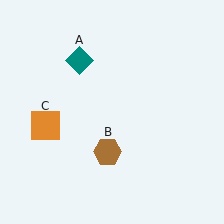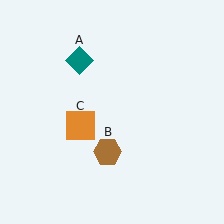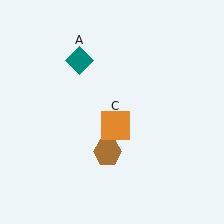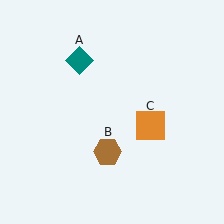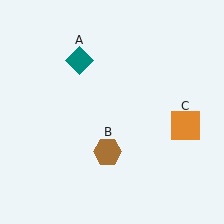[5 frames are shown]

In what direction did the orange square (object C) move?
The orange square (object C) moved right.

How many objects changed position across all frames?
1 object changed position: orange square (object C).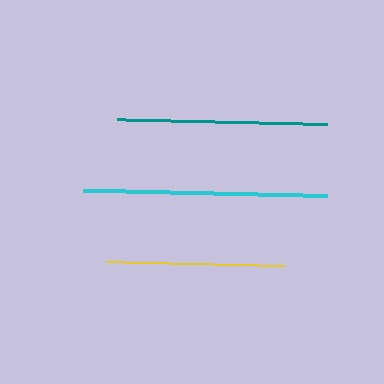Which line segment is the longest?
The cyan line is the longest at approximately 244 pixels.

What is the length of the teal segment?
The teal segment is approximately 209 pixels long.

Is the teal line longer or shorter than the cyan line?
The cyan line is longer than the teal line.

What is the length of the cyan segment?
The cyan segment is approximately 244 pixels long.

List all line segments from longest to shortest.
From longest to shortest: cyan, teal, yellow.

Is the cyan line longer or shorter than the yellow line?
The cyan line is longer than the yellow line.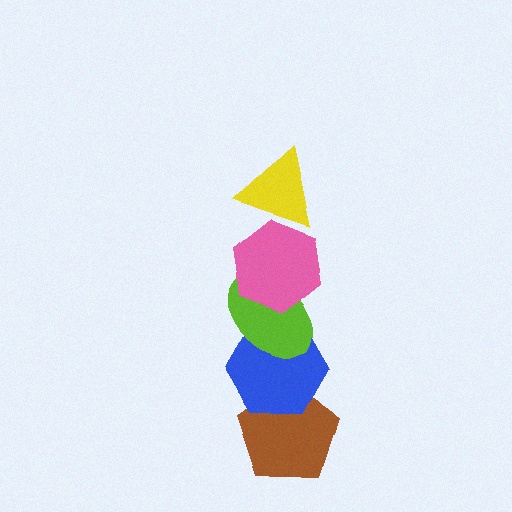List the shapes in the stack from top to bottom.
From top to bottom: the yellow triangle, the pink hexagon, the lime ellipse, the blue hexagon, the brown pentagon.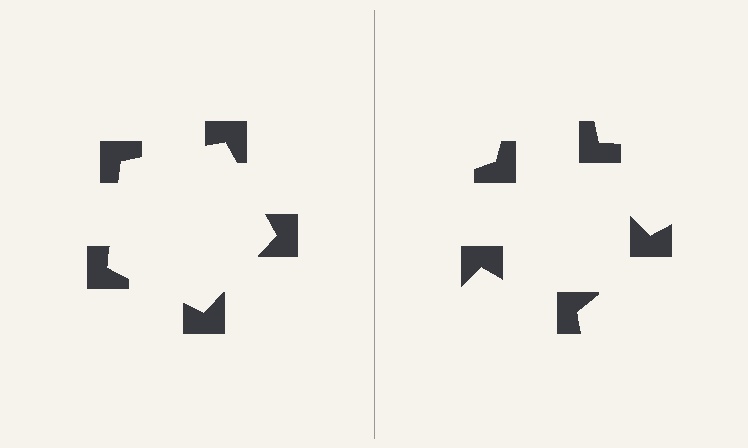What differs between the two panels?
The notched squares are positioned identically on both sides; only the wedge orientations differ. On the left they align to a pentagon; on the right they are misaligned.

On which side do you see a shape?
An illusory pentagon appears on the left side. On the right side the wedge cuts are rotated, so no coherent shape forms.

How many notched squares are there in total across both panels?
10 — 5 on each side.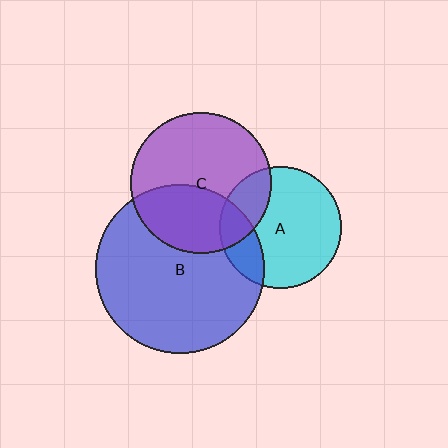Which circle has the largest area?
Circle B (blue).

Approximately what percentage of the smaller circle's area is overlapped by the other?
Approximately 40%.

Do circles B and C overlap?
Yes.